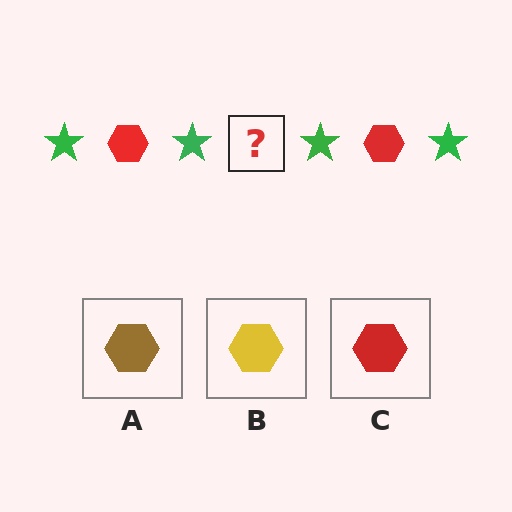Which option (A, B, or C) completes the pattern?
C.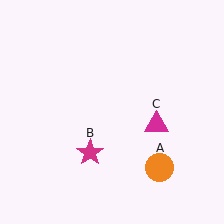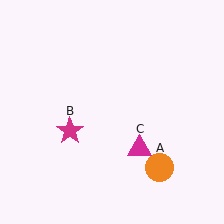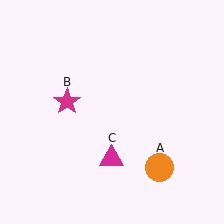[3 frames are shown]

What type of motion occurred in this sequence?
The magenta star (object B), magenta triangle (object C) rotated clockwise around the center of the scene.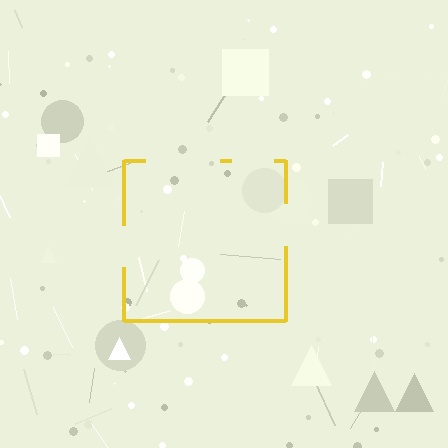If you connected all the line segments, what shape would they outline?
They would outline a square.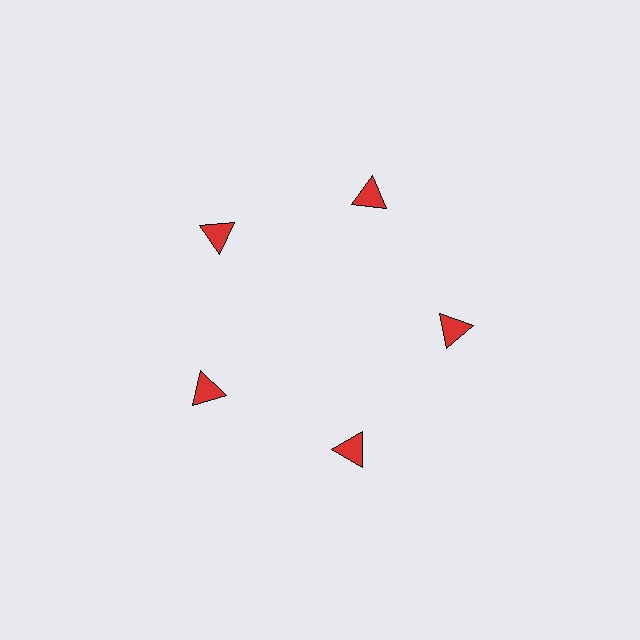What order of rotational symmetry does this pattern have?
This pattern has 5-fold rotational symmetry.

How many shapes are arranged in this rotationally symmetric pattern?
There are 5 shapes, arranged in 5 groups of 1.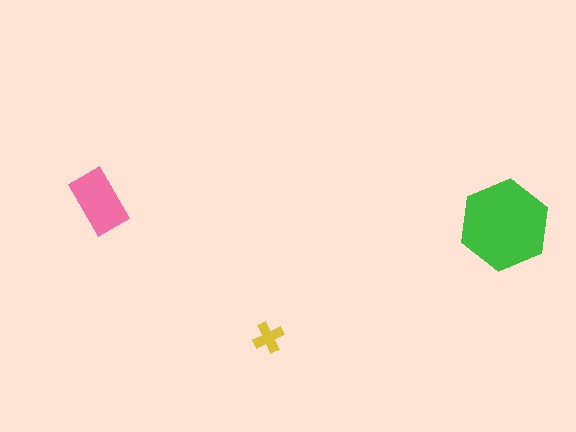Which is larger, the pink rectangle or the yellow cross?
The pink rectangle.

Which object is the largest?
The green hexagon.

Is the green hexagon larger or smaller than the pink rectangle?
Larger.